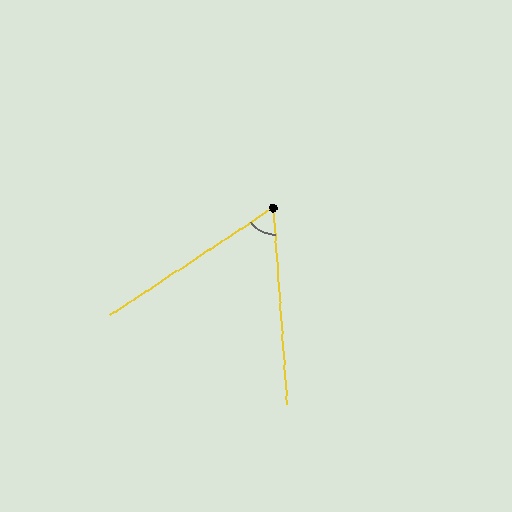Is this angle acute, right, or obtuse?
It is acute.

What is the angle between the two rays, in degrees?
Approximately 60 degrees.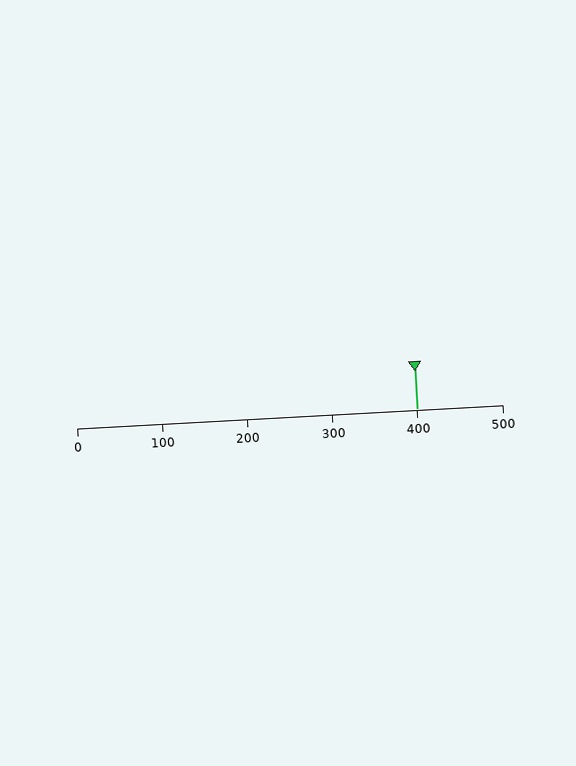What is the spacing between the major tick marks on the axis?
The major ticks are spaced 100 apart.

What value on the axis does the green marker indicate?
The marker indicates approximately 400.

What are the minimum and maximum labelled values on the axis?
The axis runs from 0 to 500.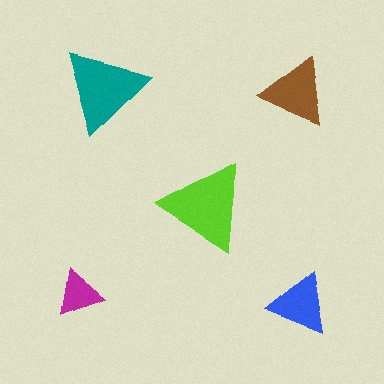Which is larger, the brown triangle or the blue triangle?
The brown one.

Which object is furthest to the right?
The blue triangle is rightmost.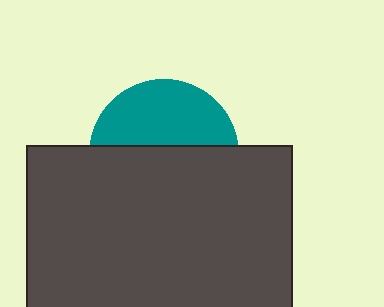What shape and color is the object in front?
The object in front is a dark gray rectangle.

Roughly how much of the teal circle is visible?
A small part of it is visible (roughly 42%).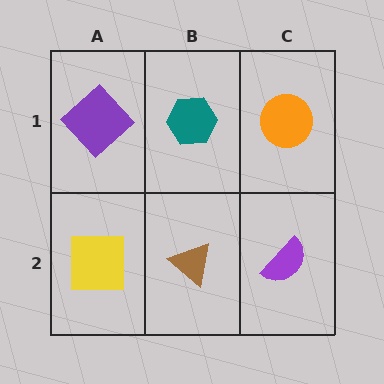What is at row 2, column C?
A purple semicircle.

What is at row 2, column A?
A yellow square.